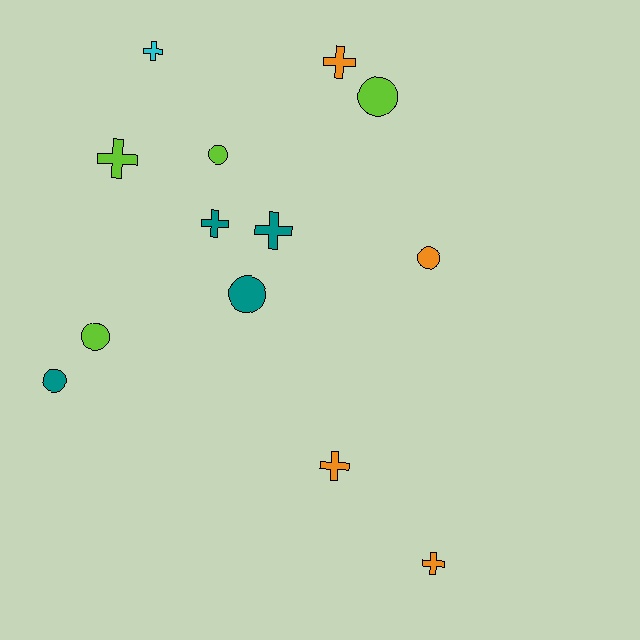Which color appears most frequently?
Teal, with 4 objects.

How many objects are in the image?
There are 13 objects.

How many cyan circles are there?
There are no cyan circles.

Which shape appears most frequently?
Cross, with 7 objects.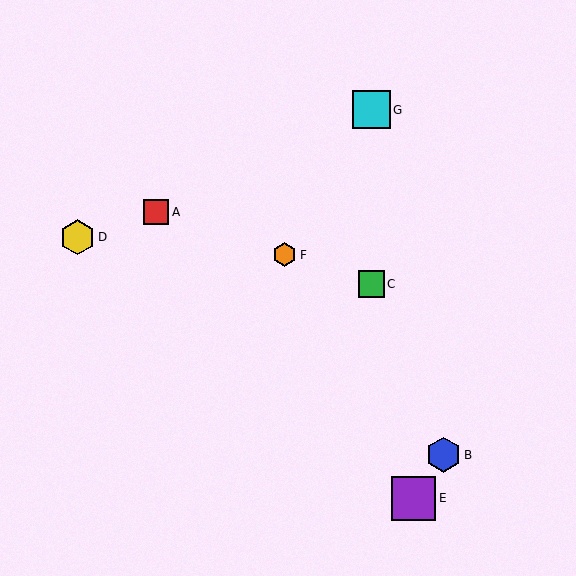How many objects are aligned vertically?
2 objects (C, G) are aligned vertically.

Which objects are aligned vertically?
Objects C, G are aligned vertically.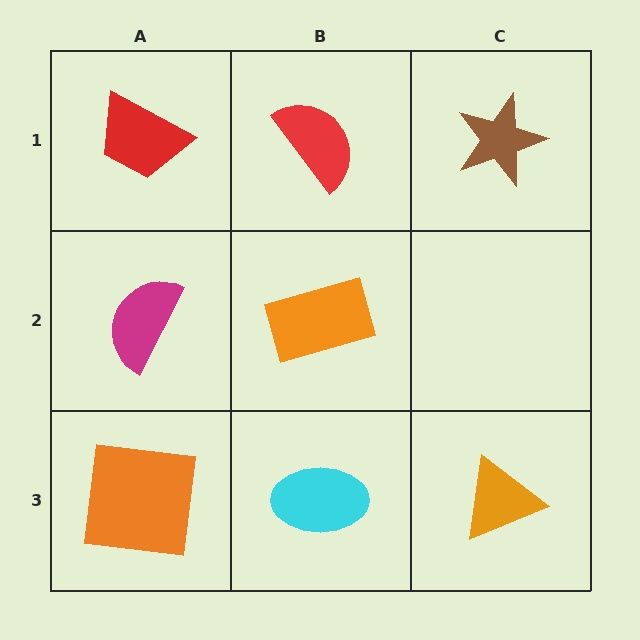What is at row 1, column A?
A red trapezoid.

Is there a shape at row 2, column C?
No, that cell is empty.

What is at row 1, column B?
A red semicircle.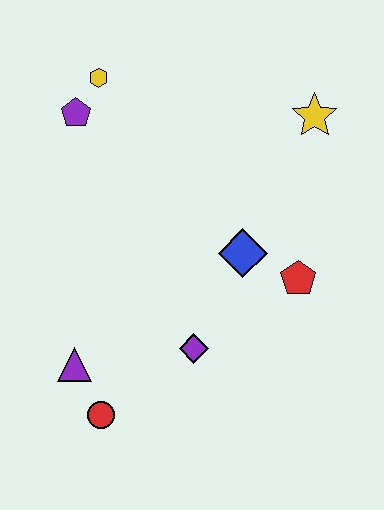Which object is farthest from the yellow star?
The red circle is farthest from the yellow star.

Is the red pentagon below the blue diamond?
Yes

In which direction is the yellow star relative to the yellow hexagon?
The yellow star is to the right of the yellow hexagon.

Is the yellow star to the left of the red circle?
No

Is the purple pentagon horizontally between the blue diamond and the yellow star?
No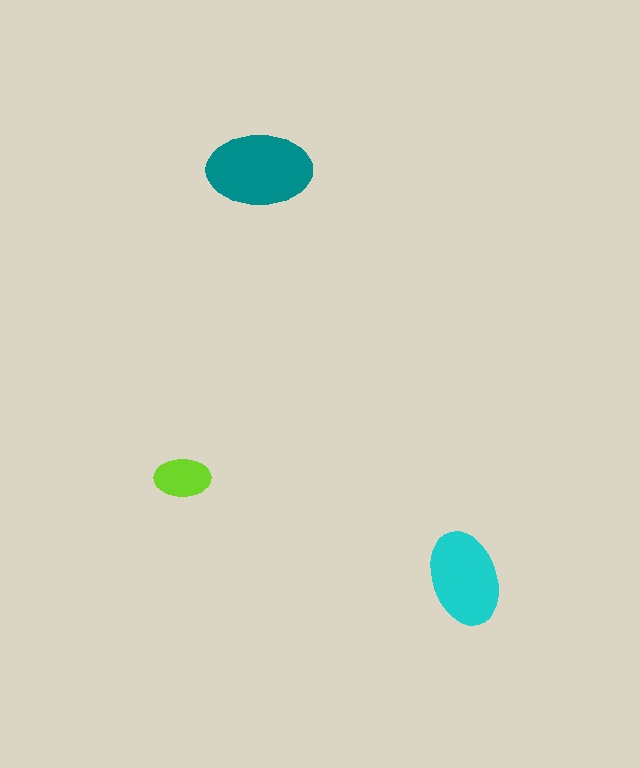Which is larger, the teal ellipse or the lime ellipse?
The teal one.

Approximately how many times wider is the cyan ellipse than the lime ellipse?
About 1.5 times wider.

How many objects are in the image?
There are 3 objects in the image.